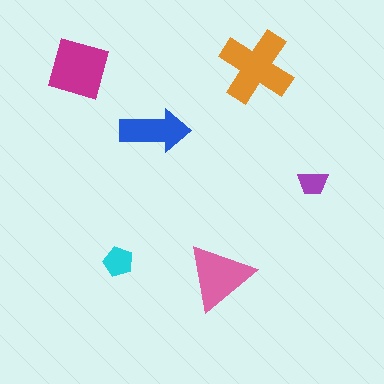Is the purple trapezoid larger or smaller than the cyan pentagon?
Smaller.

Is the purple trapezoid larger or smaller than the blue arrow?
Smaller.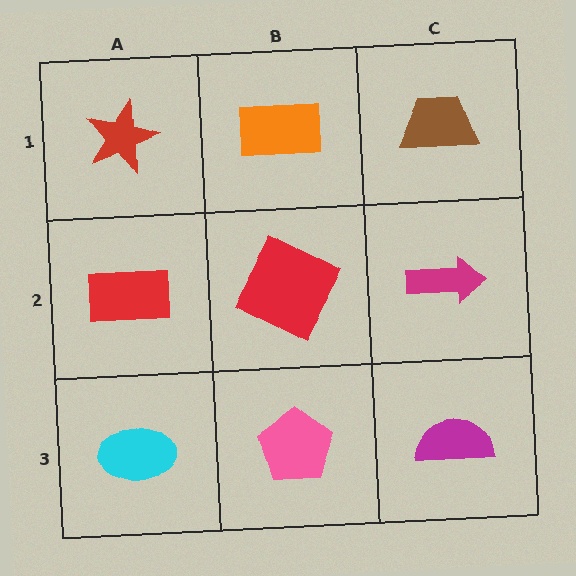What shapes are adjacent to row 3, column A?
A red rectangle (row 2, column A), a pink pentagon (row 3, column B).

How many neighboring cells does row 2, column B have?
4.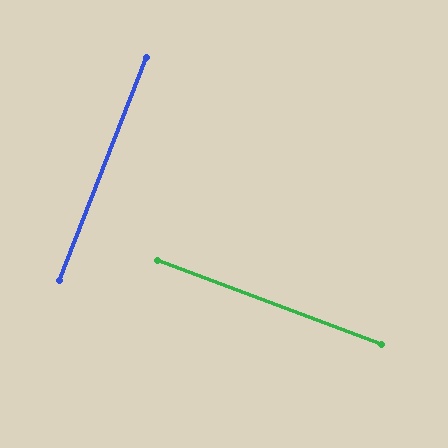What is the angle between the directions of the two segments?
Approximately 89 degrees.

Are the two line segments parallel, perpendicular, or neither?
Perpendicular — they meet at approximately 89°.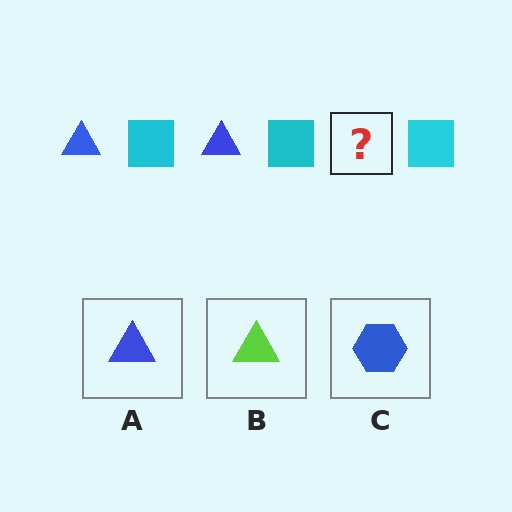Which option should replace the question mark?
Option A.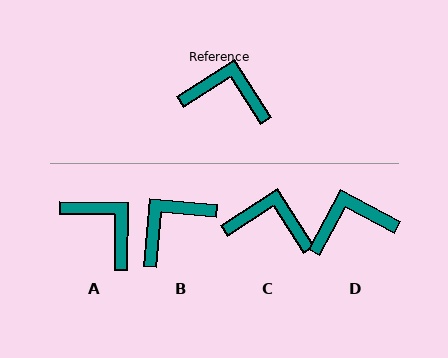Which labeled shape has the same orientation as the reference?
C.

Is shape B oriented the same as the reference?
No, it is off by about 53 degrees.